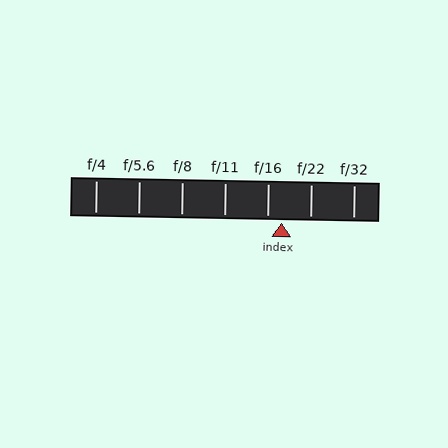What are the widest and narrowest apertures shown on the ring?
The widest aperture shown is f/4 and the narrowest is f/32.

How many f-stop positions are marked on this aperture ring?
There are 7 f-stop positions marked.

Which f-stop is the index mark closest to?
The index mark is closest to f/16.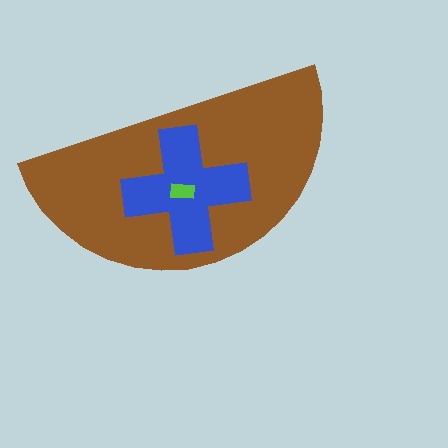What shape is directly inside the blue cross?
The lime rectangle.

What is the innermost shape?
The lime rectangle.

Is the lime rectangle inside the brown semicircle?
Yes.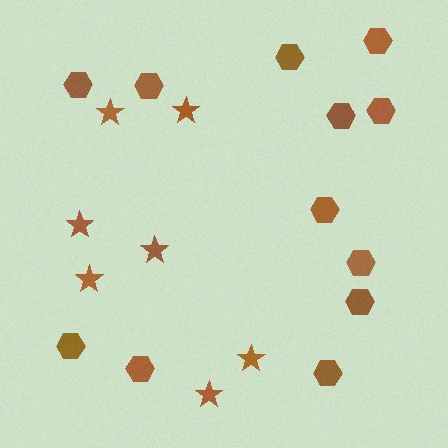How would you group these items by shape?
There are 2 groups: one group of stars (7) and one group of hexagons (12).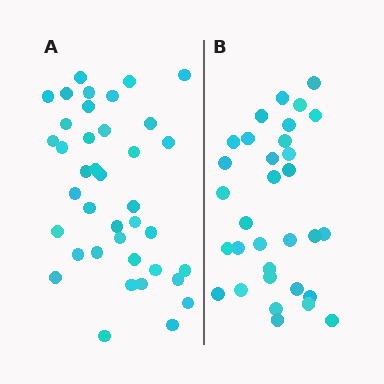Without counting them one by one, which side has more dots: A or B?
Region A (the left region) has more dots.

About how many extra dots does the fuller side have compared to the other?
Region A has roughly 8 or so more dots than region B.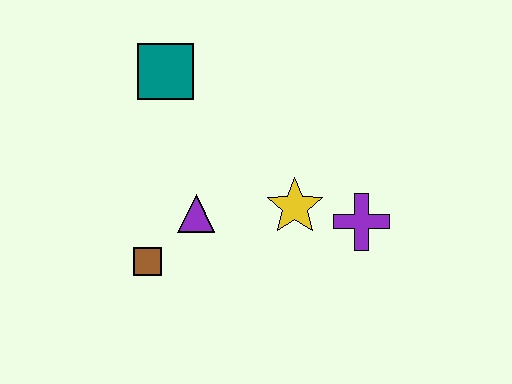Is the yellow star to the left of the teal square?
No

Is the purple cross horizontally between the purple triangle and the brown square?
No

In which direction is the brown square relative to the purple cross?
The brown square is to the left of the purple cross.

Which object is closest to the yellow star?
The purple cross is closest to the yellow star.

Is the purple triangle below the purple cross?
No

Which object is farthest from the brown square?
The purple cross is farthest from the brown square.